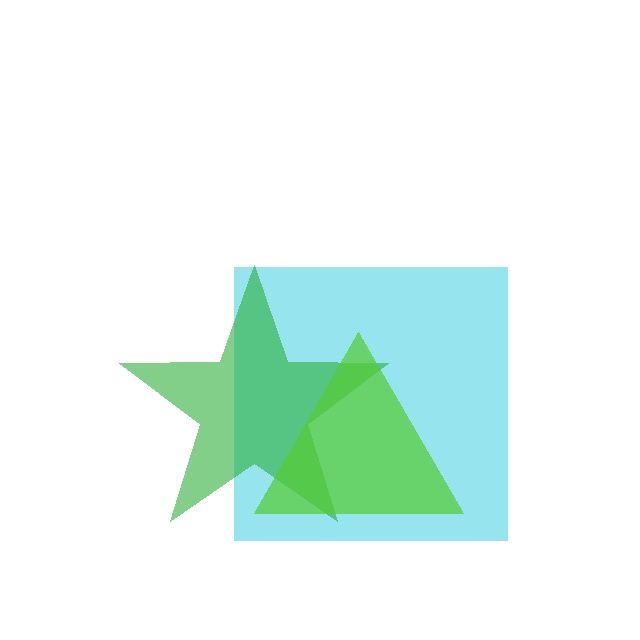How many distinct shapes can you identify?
There are 3 distinct shapes: a cyan square, a green star, a lime triangle.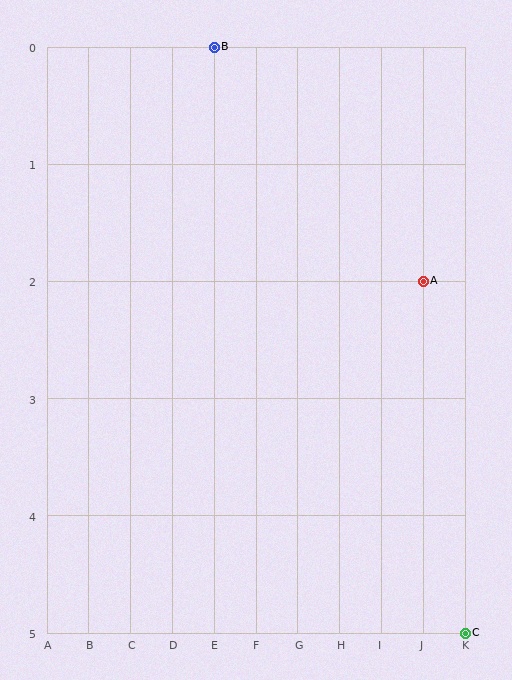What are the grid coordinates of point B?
Point B is at grid coordinates (E, 0).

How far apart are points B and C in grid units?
Points B and C are 6 columns and 5 rows apart (about 7.8 grid units diagonally).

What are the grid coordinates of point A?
Point A is at grid coordinates (J, 2).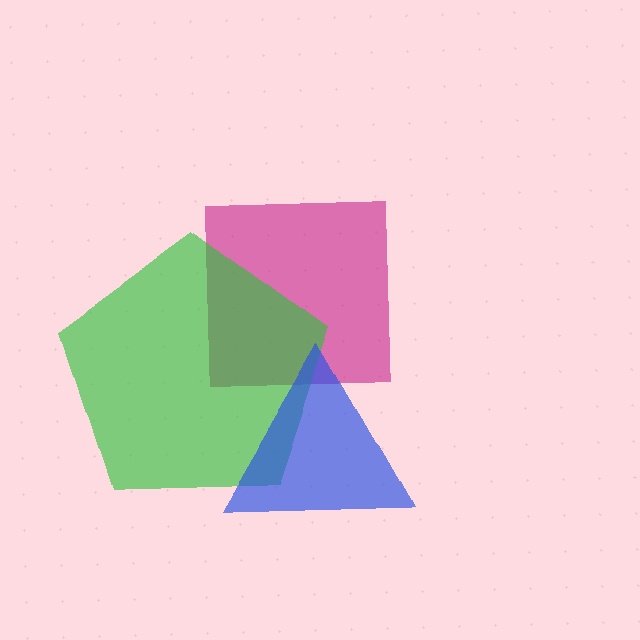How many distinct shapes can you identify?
There are 3 distinct shapes: a magenta square, a green pentagon, a blue triangle.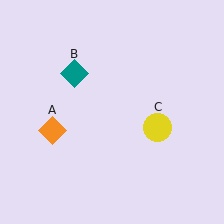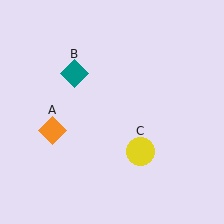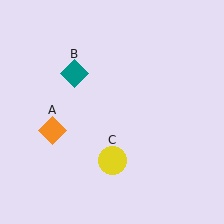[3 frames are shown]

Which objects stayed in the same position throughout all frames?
Orange diamond (object A) and teal diamond (object B) remained stationary.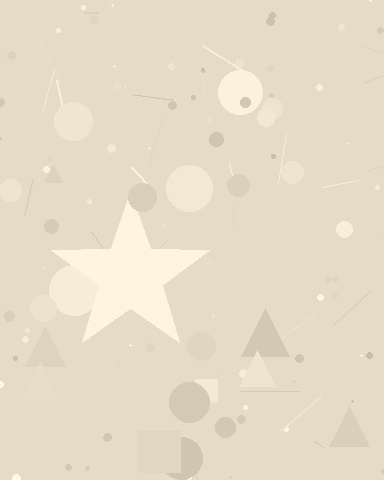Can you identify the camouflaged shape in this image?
The camouflaged shape is a star.